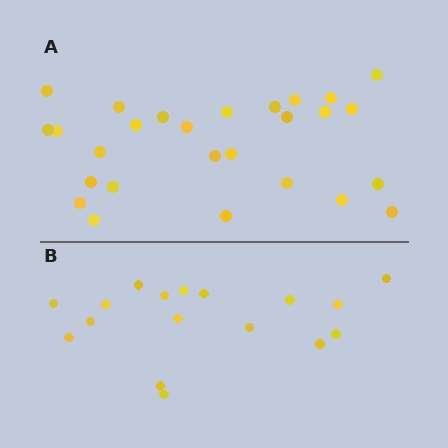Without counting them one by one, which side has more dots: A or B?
Region A (the top region) has more dots.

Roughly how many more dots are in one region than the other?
Region A has roughly 10 or so more dots than region B.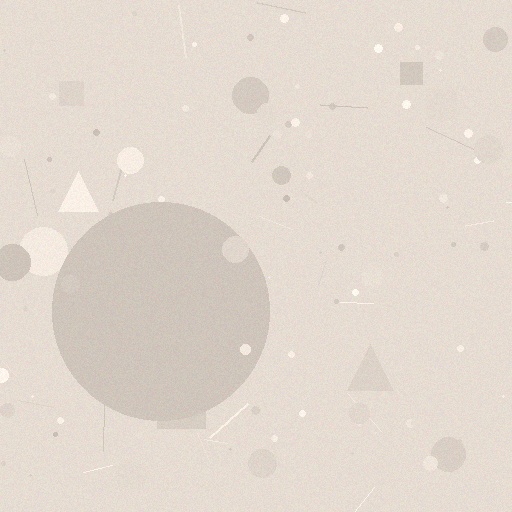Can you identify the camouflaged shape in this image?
The camouflaged shape is a circle.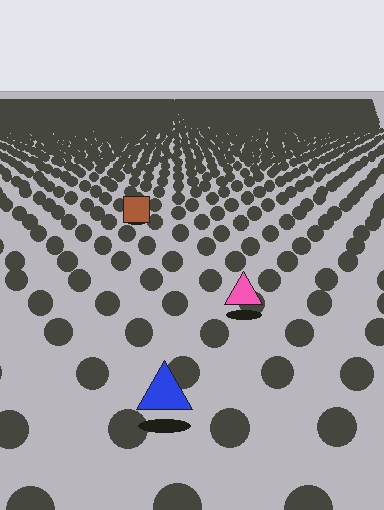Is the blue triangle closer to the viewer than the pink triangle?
Yes. The blue triangle is closer — you can tell from the texture gradient: the ground texture is coarser near it.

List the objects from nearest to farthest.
From nearest to farthest: the blue triangle, the pink triangle, the brown square.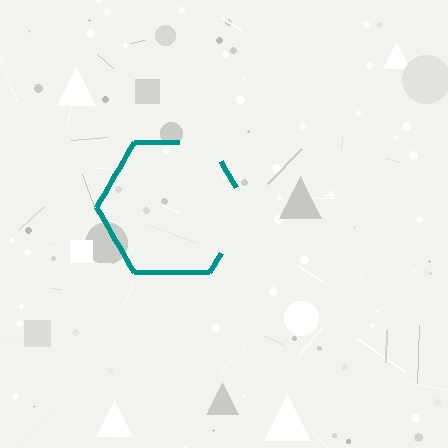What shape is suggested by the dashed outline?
The dashed outline suggests a hexagon.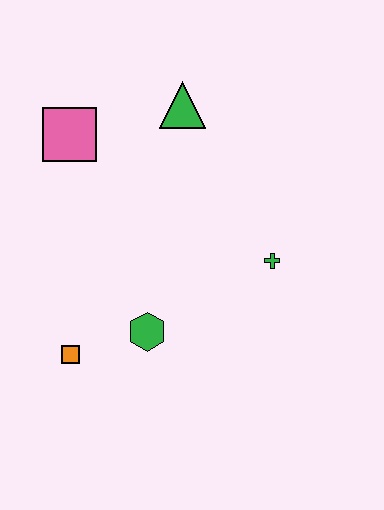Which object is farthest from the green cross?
The pink square is farthest from the green cross.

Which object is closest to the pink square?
The green triangle is closest to the pink square.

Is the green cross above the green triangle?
No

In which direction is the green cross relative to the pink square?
The green cross is to the right of the pink square.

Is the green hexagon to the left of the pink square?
No